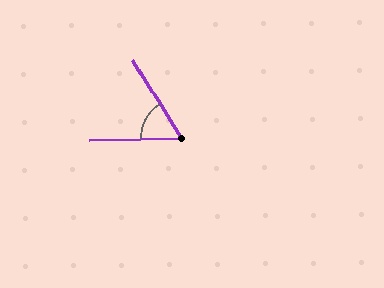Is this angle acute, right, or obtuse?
It is acute.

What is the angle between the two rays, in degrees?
Approximately 59 degrees.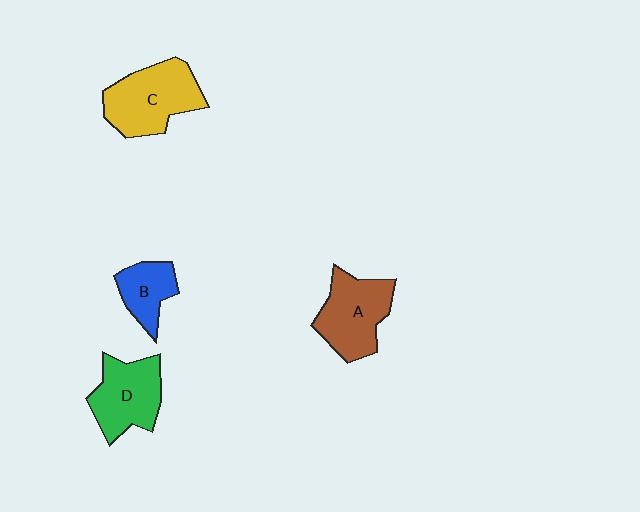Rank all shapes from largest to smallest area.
From largest to smallest: C (yellow), A (brown), D (green), B (blue).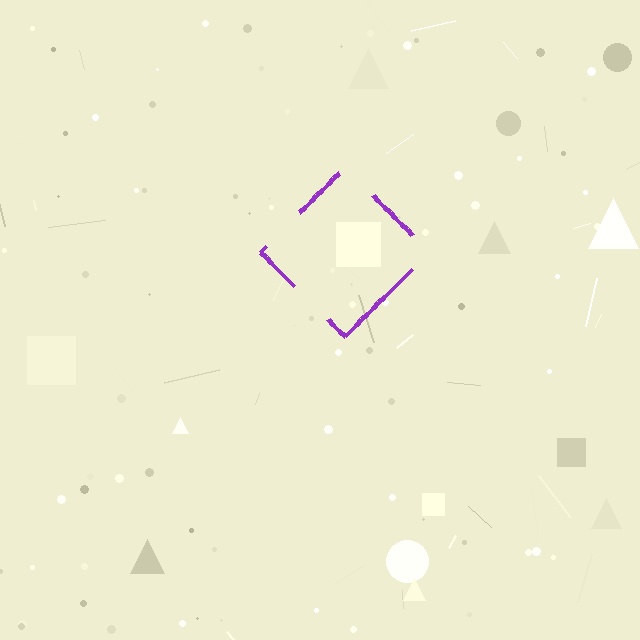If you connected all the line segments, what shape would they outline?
They would outline a diamond.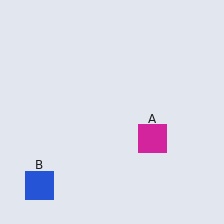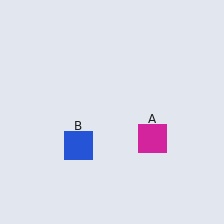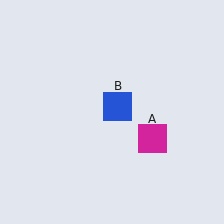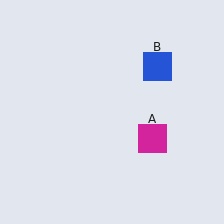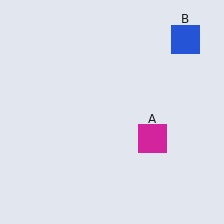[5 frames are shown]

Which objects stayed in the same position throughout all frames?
Magenta square (object A) remained stationary.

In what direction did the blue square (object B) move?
The blue square (object B) moved up and to the right.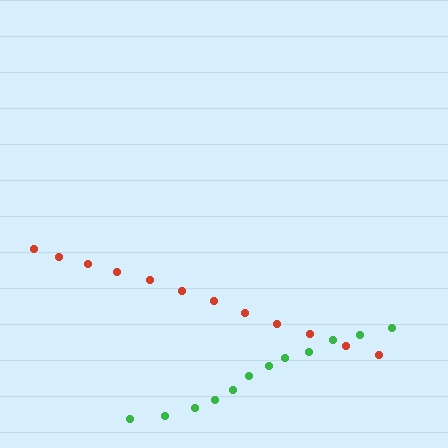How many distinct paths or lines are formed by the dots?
There are 2 distinct paths.